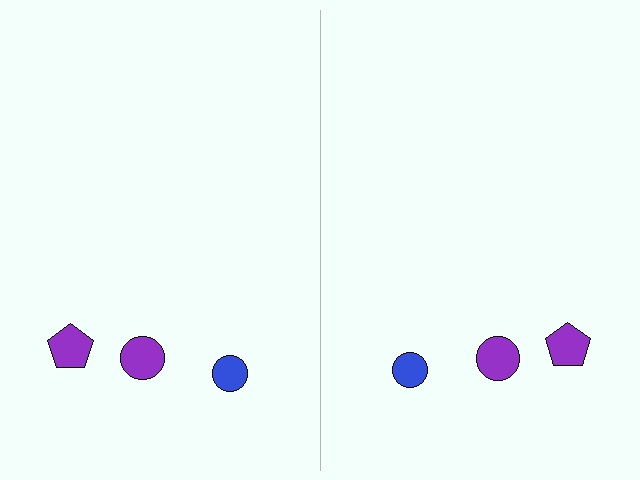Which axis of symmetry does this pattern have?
The pattern has a vertical axis of symmetry running through the center of the image.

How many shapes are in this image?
There are 6 shapes in this image.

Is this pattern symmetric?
Yes, this pattern has bilateral (reflection) symmetry.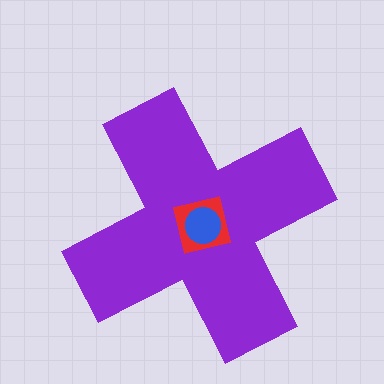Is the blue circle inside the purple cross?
Yes.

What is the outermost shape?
The purple cross.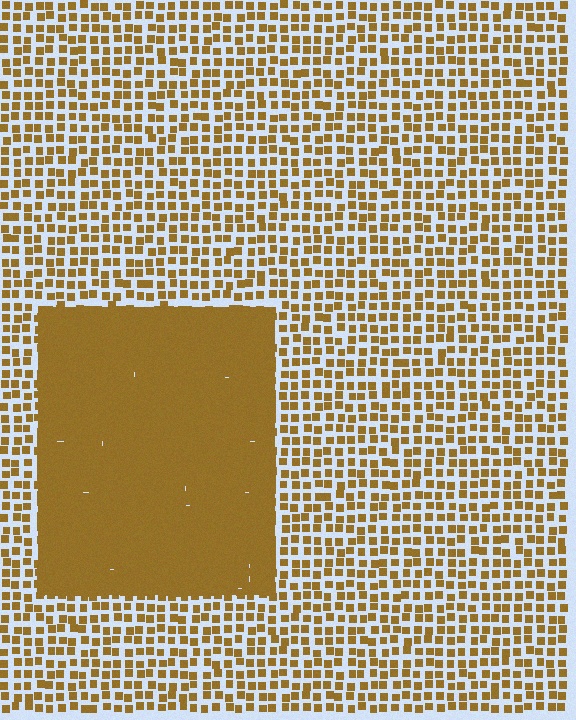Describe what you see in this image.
The image contains small brown elements arranged at two different densities. A rectangle-shaped region is visible where the elements are more densely packed than the surrounding area.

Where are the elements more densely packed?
The elements are more densely packed inside the rectangle boundary.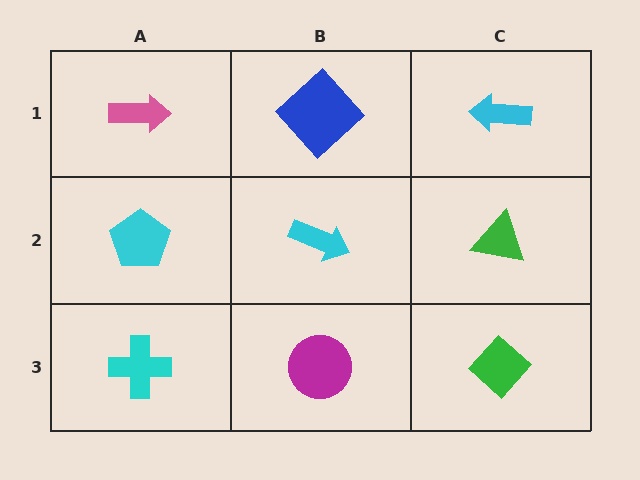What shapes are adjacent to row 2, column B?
A blue diamond (row 1, column B), a magenta circle (row 3, column B), a cyan pentagon (row 2, column A), a green triangle (row 2, column C).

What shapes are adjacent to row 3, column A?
A cyan pentagon (row 2, column A), a magenta circle (row 3, column B).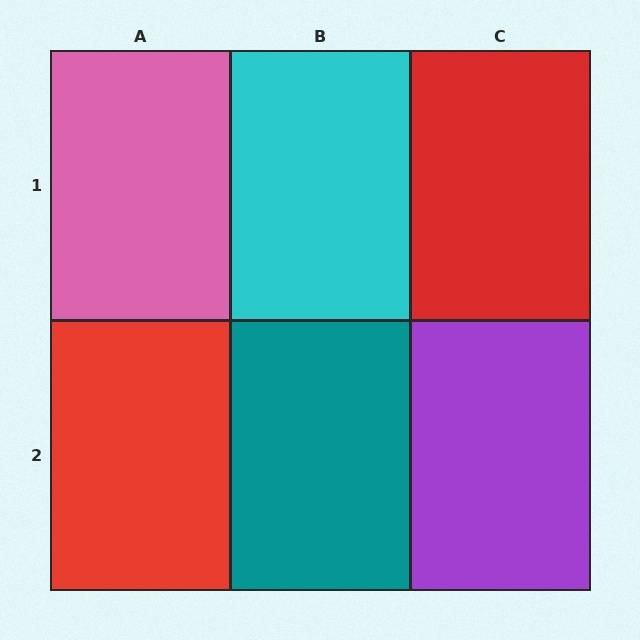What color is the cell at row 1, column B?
Cyan.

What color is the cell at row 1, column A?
Pink.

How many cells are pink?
1 cell is pink.